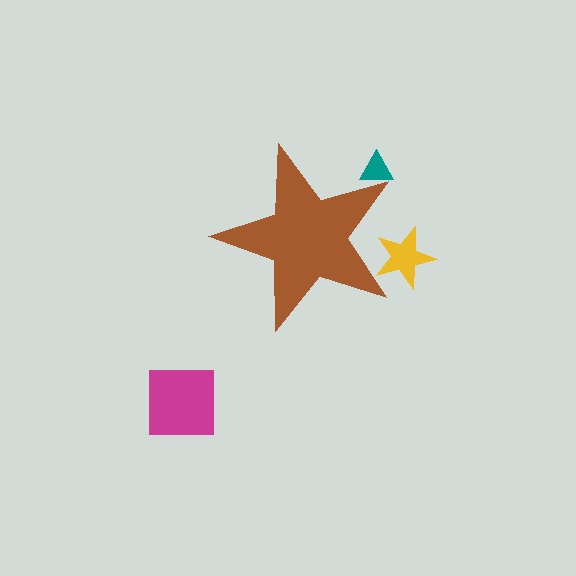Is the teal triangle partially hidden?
Yes, the teal triangle is partially hidden behind the brown star.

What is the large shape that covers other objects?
A brown star.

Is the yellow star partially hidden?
Yes, the yellow star is partially hidden behind the brown star.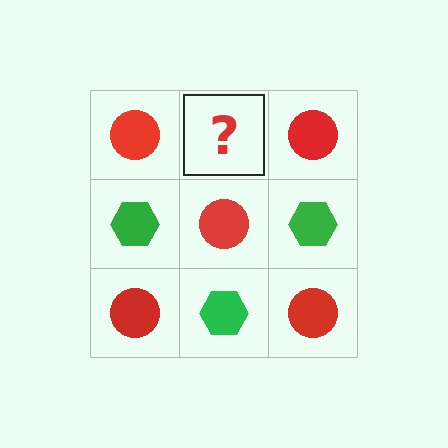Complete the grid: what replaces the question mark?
The question mark should be replaced with a green hexagon.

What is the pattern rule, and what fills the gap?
The rule is that it alternates red circle and green hexagon in a checkerboard pattern. The gap should be filled with a green hexagon.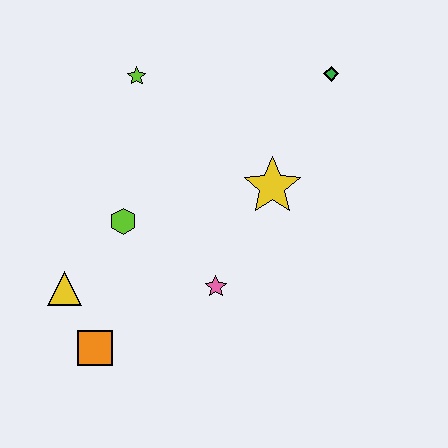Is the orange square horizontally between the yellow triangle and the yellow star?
Yes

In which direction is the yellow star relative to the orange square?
The yellow star is to the right of the orange square.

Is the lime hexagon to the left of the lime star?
Yes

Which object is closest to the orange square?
The yellow triangle is closest to the orange square.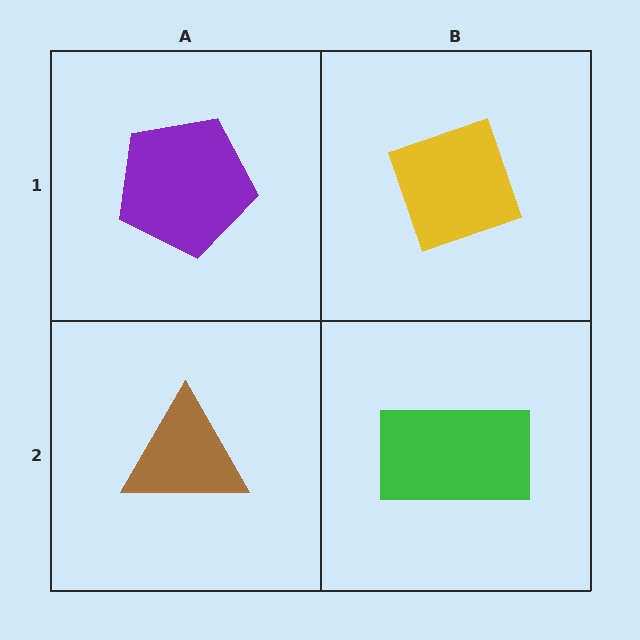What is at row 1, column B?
A yellow diamond.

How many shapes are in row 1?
2 shapes.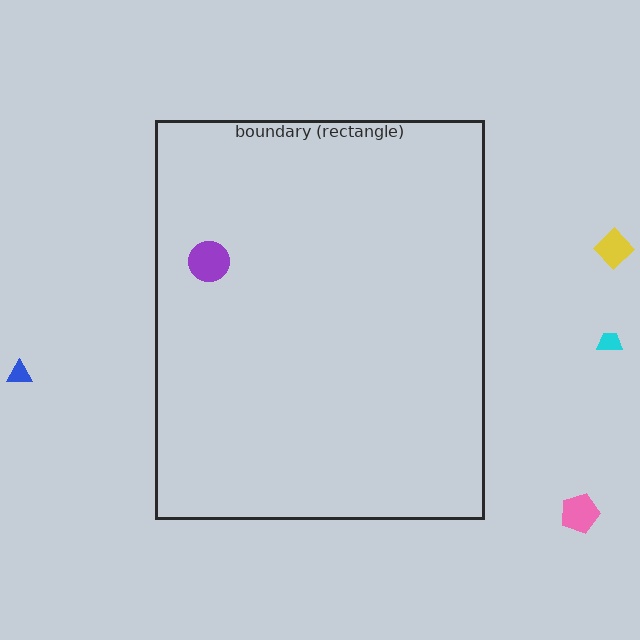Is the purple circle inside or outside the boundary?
Inside.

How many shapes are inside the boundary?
1 inside, 4 outside.